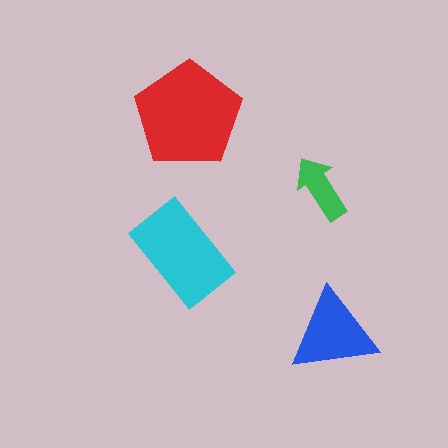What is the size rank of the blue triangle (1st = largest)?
3rd.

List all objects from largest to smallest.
The red pentagon, the cyan rectangle, the blue triangle, the green arrow.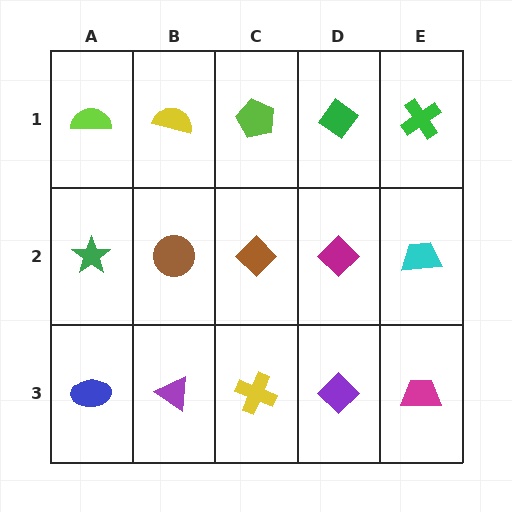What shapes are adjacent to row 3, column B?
A brown circle (row 2, column B), a blue ellipse (row 3, column A), a yellow cross (row 3, column C).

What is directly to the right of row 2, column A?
A brown circle.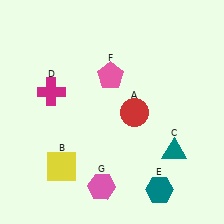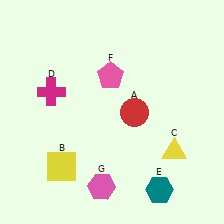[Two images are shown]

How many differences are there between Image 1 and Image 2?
There is 1 difference between the two images.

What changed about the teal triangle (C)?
In Image 1, C is teal. In Image 2, it changed to yellow.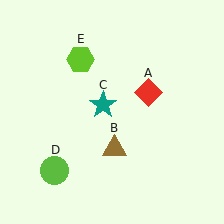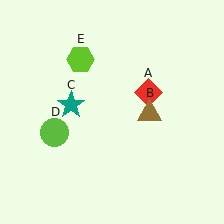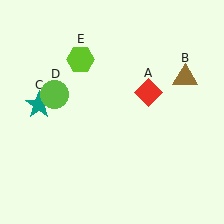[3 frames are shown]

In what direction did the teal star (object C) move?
The teal star (object C) moved left.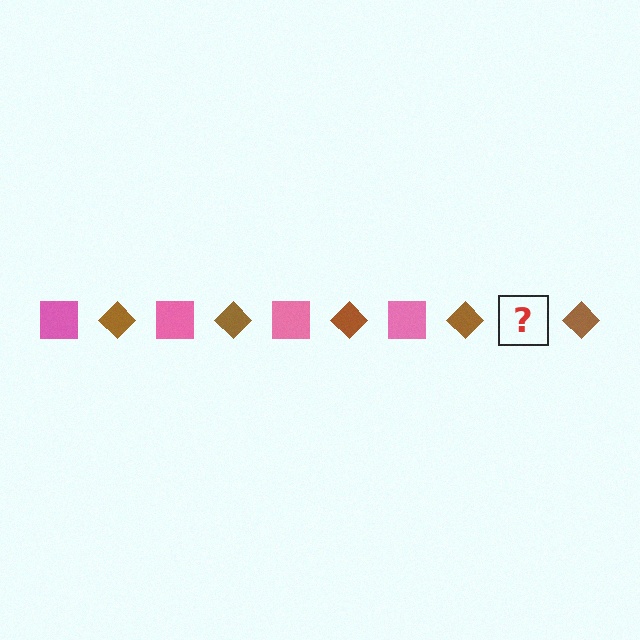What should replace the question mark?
The question mark should be replaced with a pink square.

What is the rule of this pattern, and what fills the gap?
The rule is that the pattern alternates between pink square and brown diamond. The gap should be filled with a pink square.